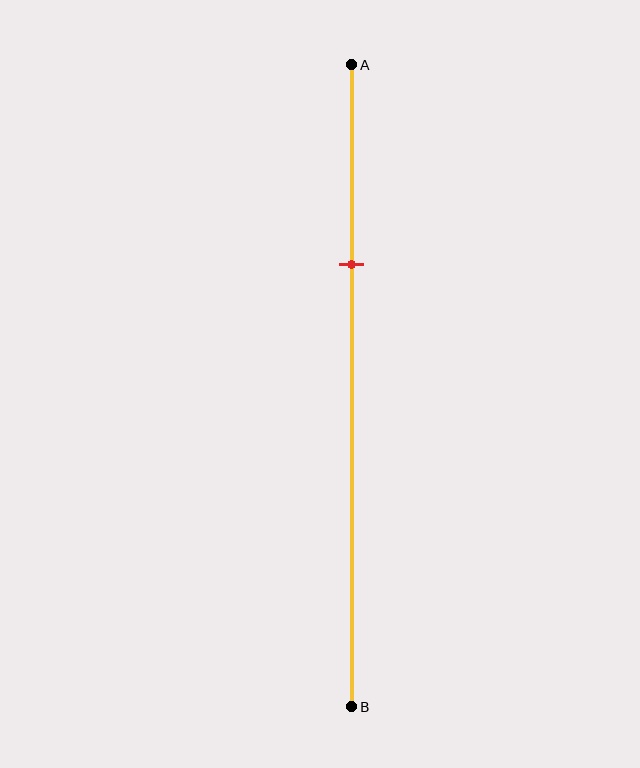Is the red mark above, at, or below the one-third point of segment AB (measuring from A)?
The red mark is approximately at the one-third point of segment AB.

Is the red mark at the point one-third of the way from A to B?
Yes, the mark is approximately at the one-third point.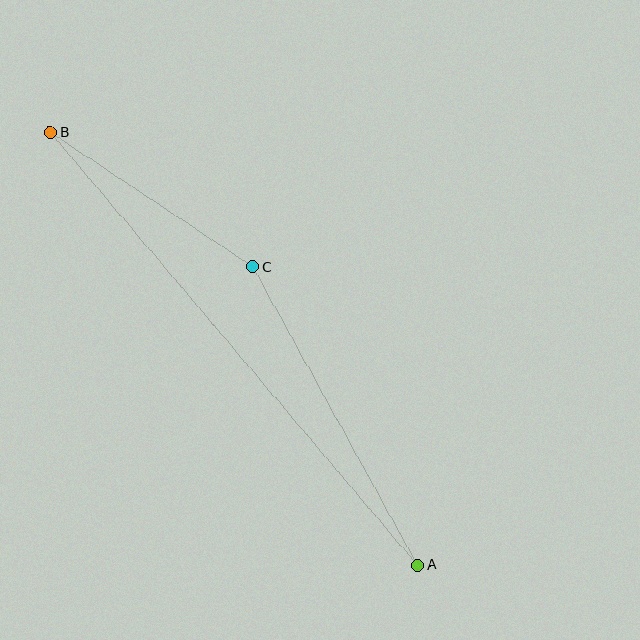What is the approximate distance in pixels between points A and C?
The distance between A and C is approximately 341 pixels.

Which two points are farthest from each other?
Points A and B are farthest from each other.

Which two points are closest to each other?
Points B and C are closest to each other.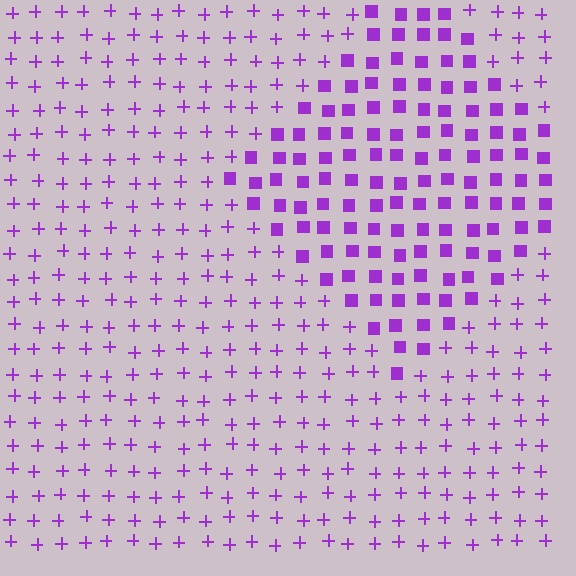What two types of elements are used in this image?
The image uses squares inside the diamond region and plus signs outside it.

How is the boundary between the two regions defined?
The boundary is defined by a change in element shape: squares inside vs. plus signs outside. All elements share the same color and spacing.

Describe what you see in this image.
The image is filled with small purple elements arranged in a uniform grid. A diamond-shaped region contains squares, while the surrounding area contains plus signs. The boundary is defined purely by the change in element shape.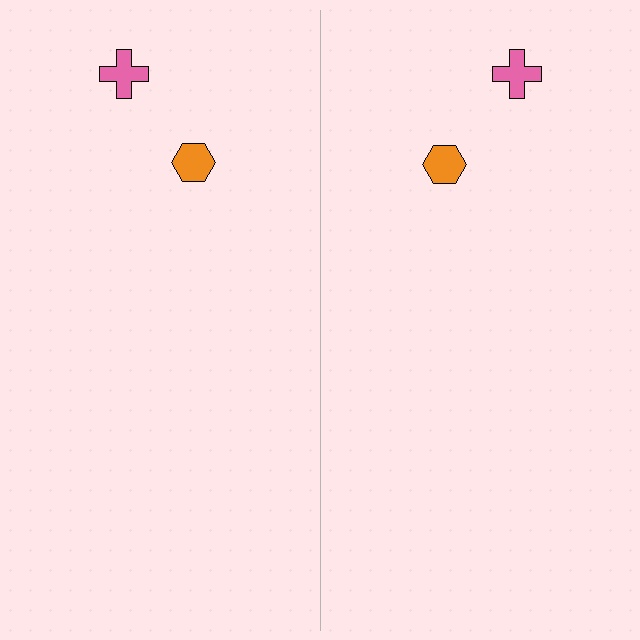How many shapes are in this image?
There are 4 shapes in this image.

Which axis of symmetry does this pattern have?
The pattern has a vertical axis of symmetry running through the center of the image.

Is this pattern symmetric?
Yes, this pattern has bilateral (reflection) symmetry.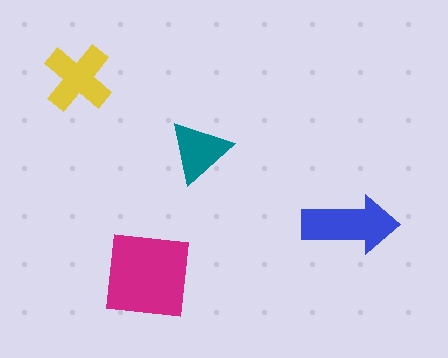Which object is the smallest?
The teal triangle.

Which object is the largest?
The magenta square.